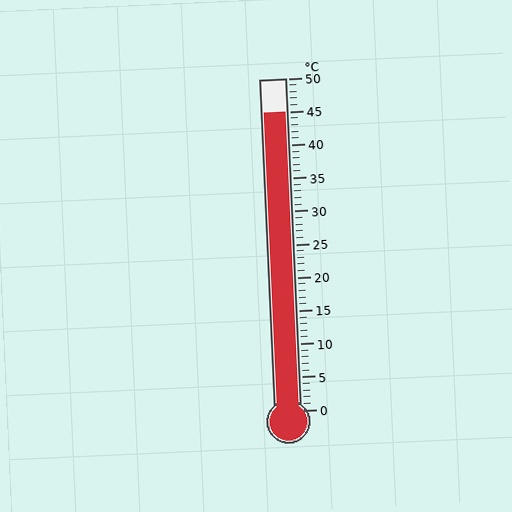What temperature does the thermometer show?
The thermometer shows approximately 45°C.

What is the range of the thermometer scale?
The thermometer scale ranges from 0°C to 50°C.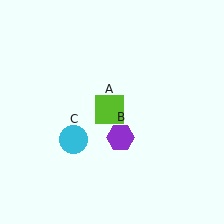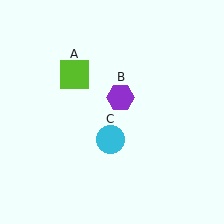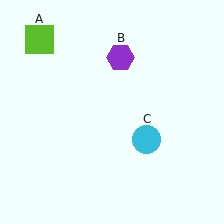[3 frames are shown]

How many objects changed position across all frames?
3 objects changed position: lime square (object A), purple hexagon (object B), cyan circle (object C).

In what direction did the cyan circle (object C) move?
The cyan circle (object C) moved right.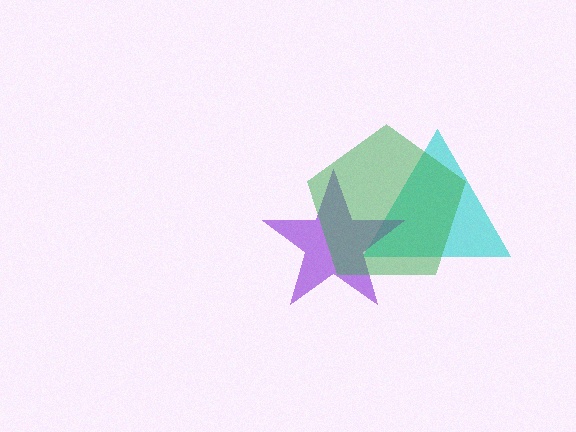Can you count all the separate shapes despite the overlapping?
Yes, there are 3 separate shapes.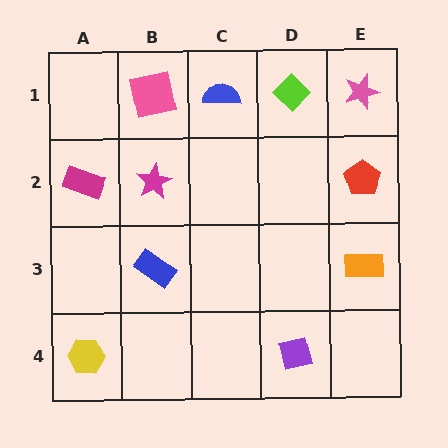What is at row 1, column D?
A lime diamond.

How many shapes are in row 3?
2 shapes.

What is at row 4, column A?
A yellow hexagon.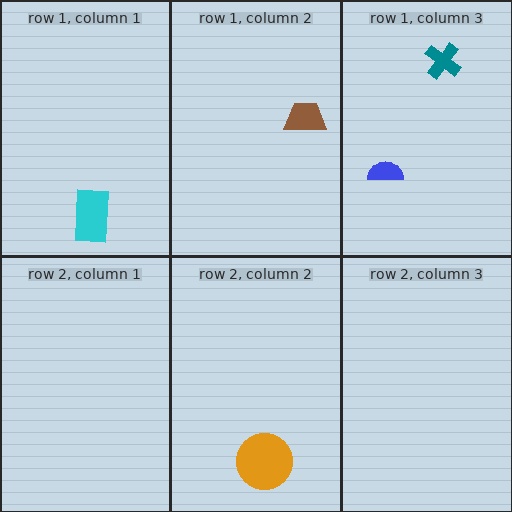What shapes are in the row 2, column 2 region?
The orange circle.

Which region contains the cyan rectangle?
The row 1, column 1 region.